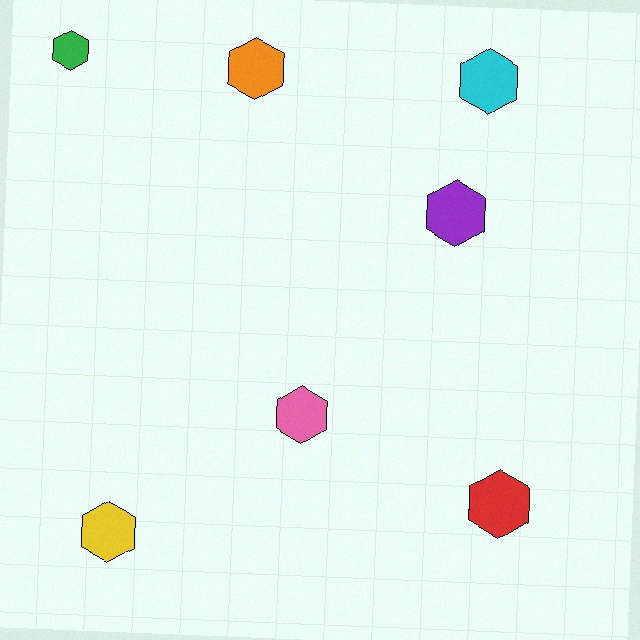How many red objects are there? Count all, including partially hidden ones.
There is 1 red object.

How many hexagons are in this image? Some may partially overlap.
There are 7 hexagons.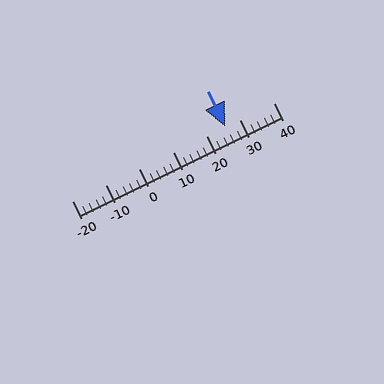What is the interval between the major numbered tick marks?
The major tick marks are spaced 10 units apart.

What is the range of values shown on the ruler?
The ruler shows values from -20 to 40.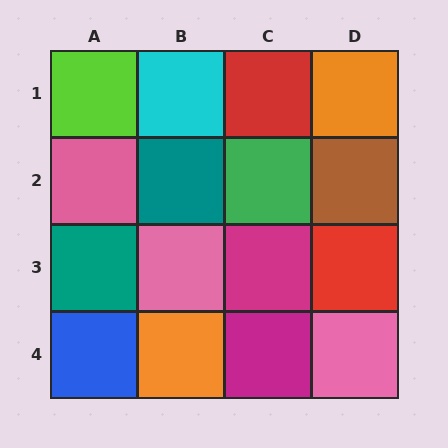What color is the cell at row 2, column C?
Green.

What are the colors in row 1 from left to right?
Lime, cyan, red, orange.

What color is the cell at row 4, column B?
Orange.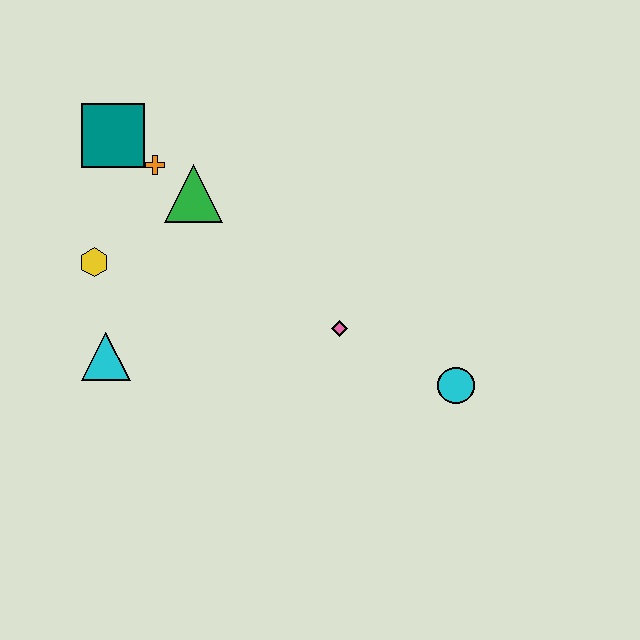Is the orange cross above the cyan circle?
Yes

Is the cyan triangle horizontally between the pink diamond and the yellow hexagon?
Yes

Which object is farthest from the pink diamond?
The teal square is farthest from the pink diamond.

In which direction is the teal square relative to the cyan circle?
The teal square is to the left of the cyan circle.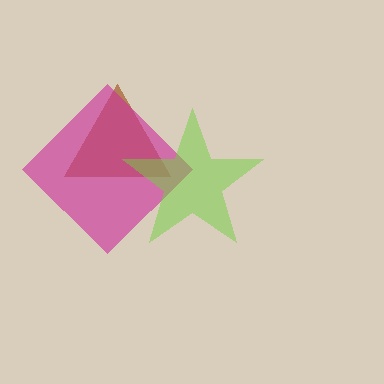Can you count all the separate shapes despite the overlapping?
Yes, there are 3 separate shapes.